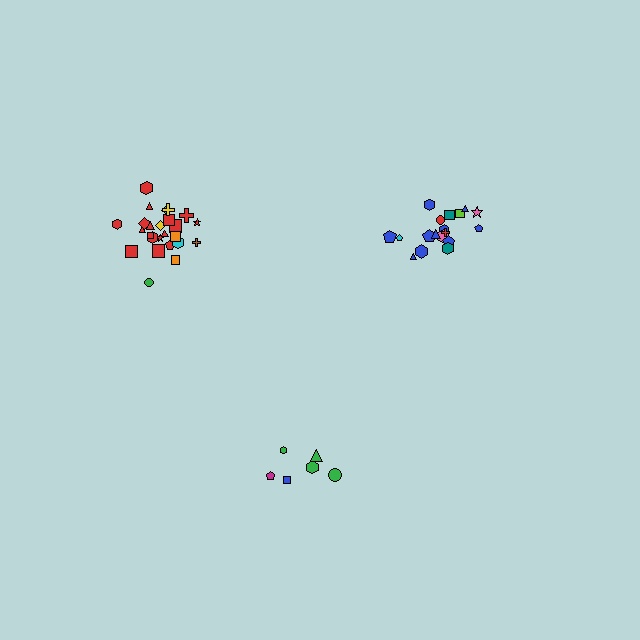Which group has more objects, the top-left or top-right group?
The top-left group.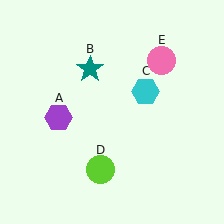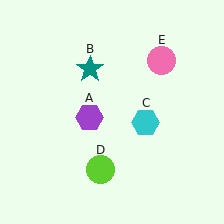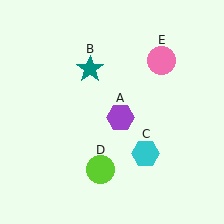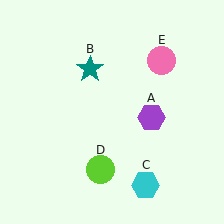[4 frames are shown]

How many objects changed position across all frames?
2 objects changed position: purple hexagon (object A), cyan hexagon (object C).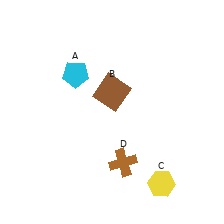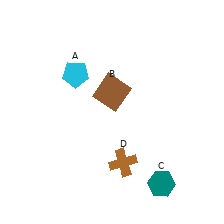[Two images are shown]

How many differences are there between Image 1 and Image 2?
There is 1 difference between the two images.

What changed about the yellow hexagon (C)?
In Image 1, C is yellow. In Image 2, it changed to teal.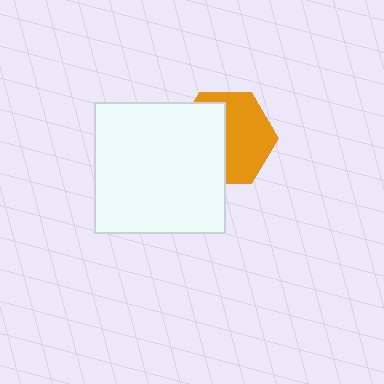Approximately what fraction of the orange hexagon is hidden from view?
Roughly 46% of the orange hexagon is hidden behind the white square.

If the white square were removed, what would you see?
You would see the complete orange hexagon.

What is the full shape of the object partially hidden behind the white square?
The partially hidden object is an orange hexagon.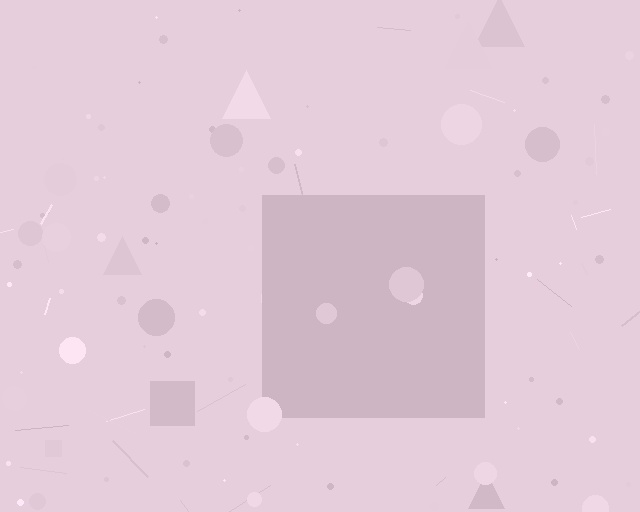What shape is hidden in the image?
A square is hidden in the image.